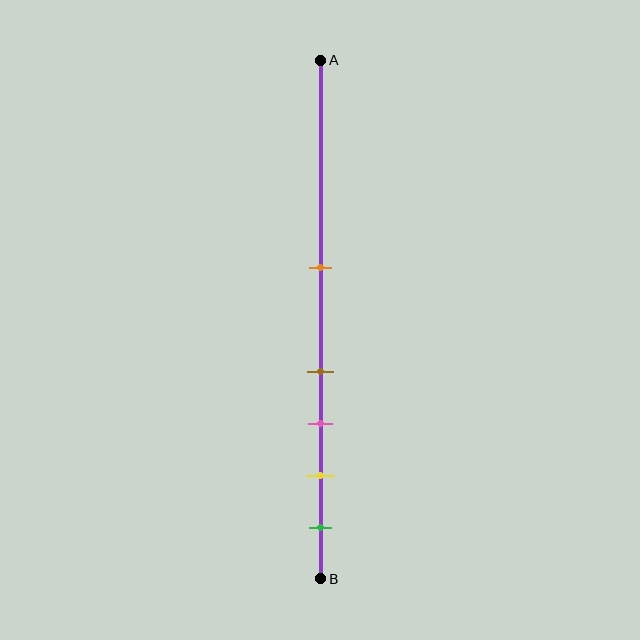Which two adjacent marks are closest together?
The brown and pink marks are the closest adjacent pair.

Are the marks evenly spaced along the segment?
No, the marks are not evenly spaced.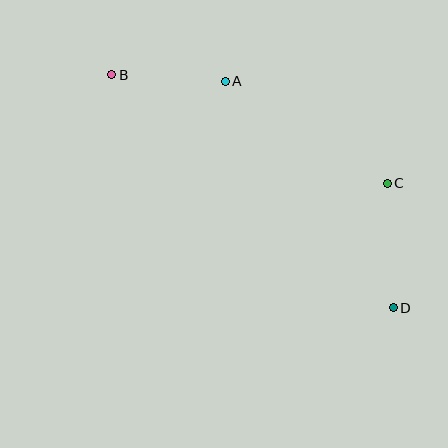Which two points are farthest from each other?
Points B and D are farthest from each other.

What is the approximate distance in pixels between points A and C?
The distance between A and C is approximately 191 pixels.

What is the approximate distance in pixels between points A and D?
The distance between A and D is approximately 282 pixels.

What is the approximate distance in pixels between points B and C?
The distance between B and C is approximately 296 pixels.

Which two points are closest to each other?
Points A and B are closest to each other.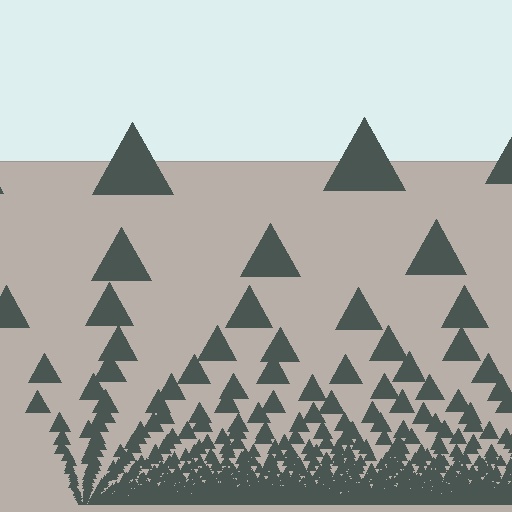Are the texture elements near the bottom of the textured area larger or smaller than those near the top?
Smaller. The gradient is inverted — elements near the bottom are smaller and denser.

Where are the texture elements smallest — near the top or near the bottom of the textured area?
Near the bottom.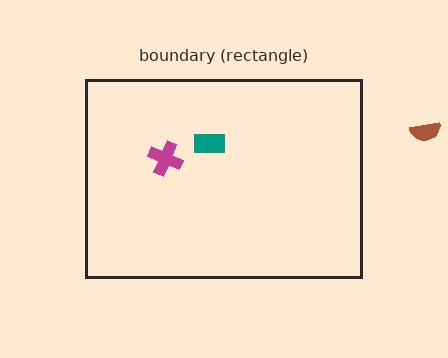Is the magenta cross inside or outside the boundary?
Inside.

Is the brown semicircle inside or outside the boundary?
Outside.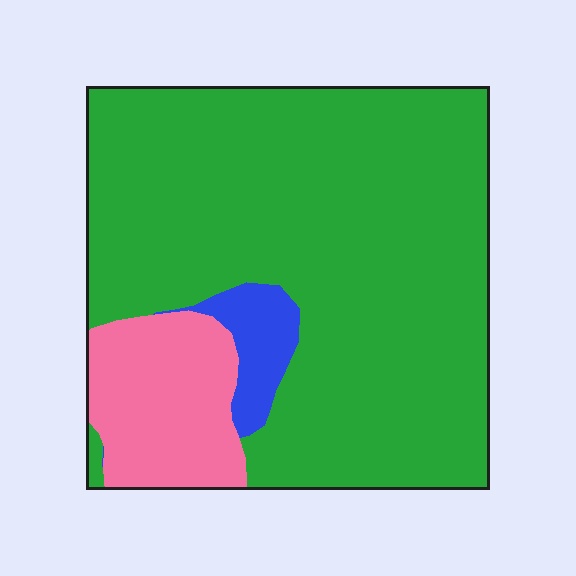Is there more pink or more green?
Green.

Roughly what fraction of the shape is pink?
Pink covers around 15% of the shape.